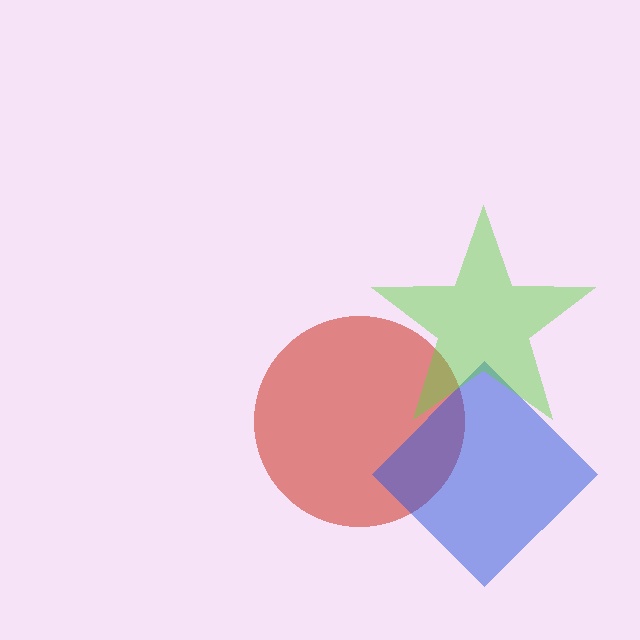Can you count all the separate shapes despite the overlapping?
Yes, there are 3 separate shapes.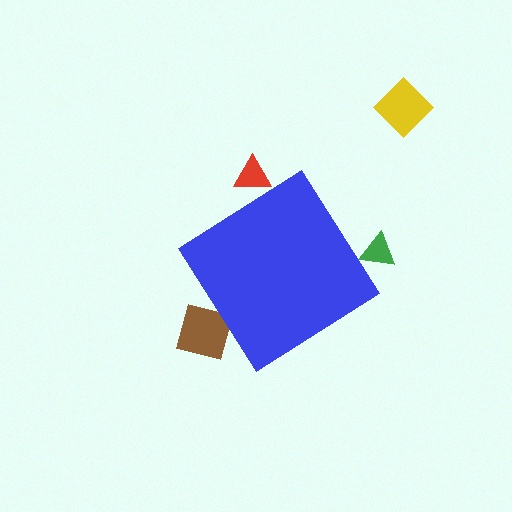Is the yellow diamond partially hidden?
No, the yellow diamond is fully visible.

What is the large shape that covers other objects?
A blue diamond.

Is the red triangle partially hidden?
Yes, the red triangle is partially hidden behind the blue diamond.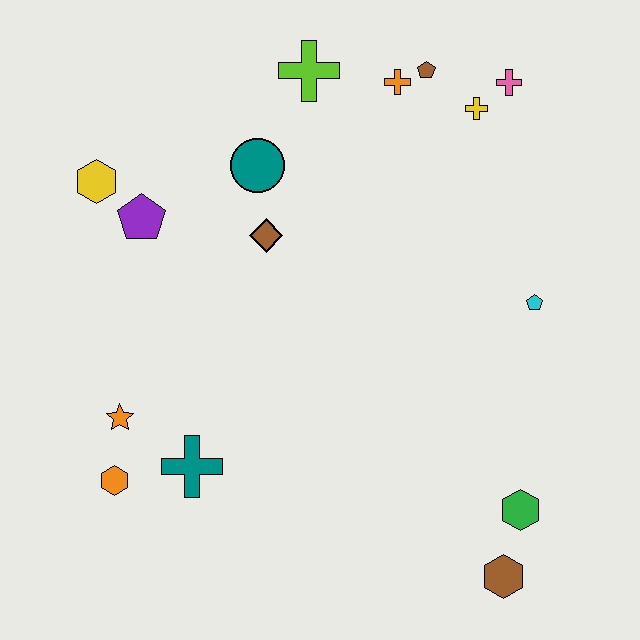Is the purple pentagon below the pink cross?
Yes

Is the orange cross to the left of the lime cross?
No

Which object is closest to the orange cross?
The brown pentagon is closest to the orange cross.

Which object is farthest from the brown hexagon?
The yellow hexagon is farthest from the brown hexagon.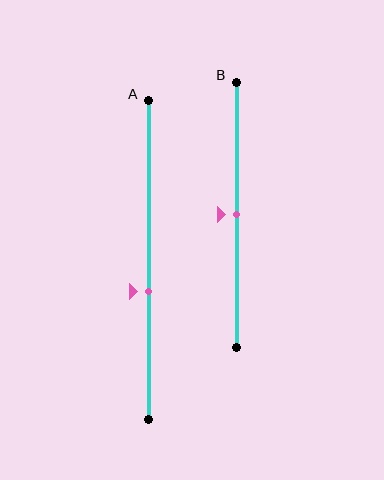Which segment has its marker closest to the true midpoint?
Segment B has its marker closest to the true midpoint.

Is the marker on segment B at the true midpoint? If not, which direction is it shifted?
Yes, the marker on segment B is at the true midpoint.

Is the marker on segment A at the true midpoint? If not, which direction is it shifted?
No, the marker on segment A is shifted downward by about 10% of the segment length.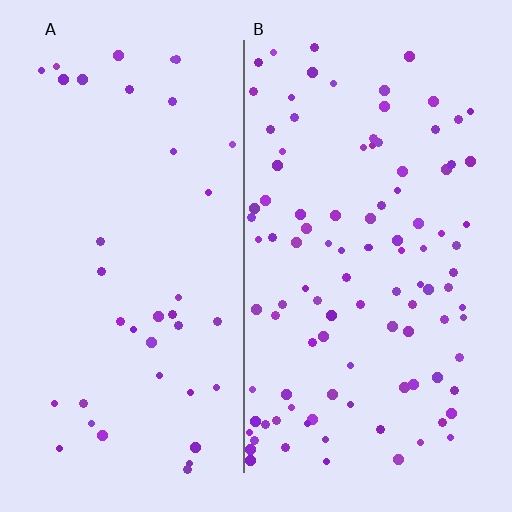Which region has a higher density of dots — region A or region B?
B (the right).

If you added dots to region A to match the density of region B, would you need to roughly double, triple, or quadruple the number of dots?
Approximately triple.